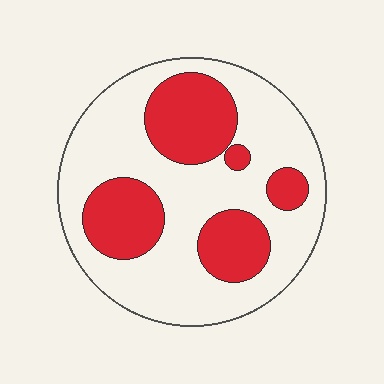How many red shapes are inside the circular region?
5.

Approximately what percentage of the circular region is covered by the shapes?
Approximately 35%.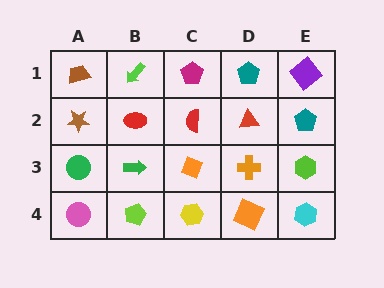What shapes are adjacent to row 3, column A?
A brown star (row 2, column A), a pink circle (row 4, column A), a green arrow (row 3, column B).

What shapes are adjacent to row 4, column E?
A lime hexagon (row 3, column E), an orange square (row 4, column D).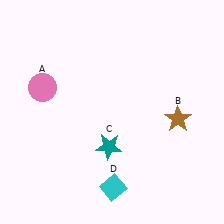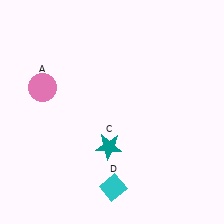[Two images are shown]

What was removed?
The brown star (B) was removed in Image 2.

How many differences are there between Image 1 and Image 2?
There is 1 difference between the two images.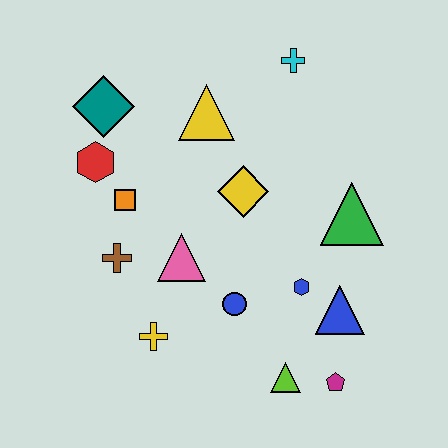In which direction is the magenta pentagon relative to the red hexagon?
The magenta pentagon is to the right of the red hexagon.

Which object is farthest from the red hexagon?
The magenta pentagon is farthest from the red hexagon.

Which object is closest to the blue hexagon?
The blue triangle is closest to the blue hexagon.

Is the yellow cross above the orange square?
No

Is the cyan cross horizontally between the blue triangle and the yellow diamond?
Yes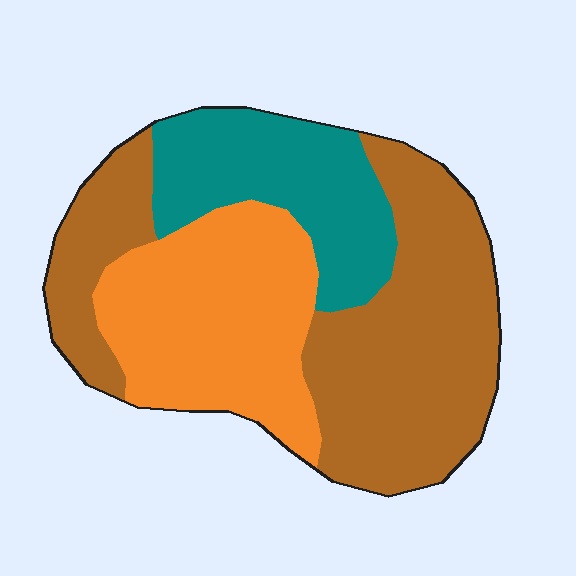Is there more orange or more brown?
Brown.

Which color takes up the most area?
Brown, at roughly 45%.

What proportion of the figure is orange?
Orange takes up about one third (1/3) of the figure.